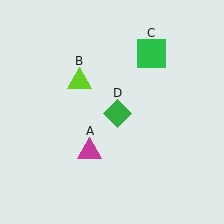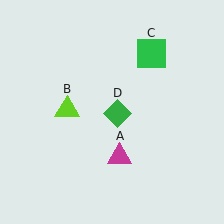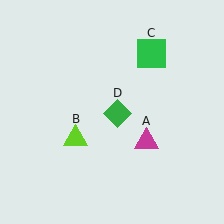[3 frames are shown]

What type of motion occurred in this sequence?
The magenta triangle (object A), lime triangle (object B) rotated counterclockwise around the center of the scene.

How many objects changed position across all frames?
2 objects changed position: magenta triangle (object A), lime triangle (object B).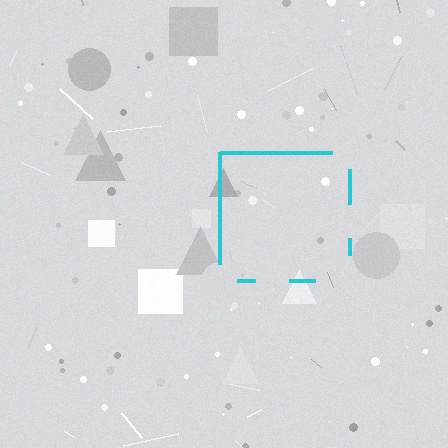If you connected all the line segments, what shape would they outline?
They would outline a square.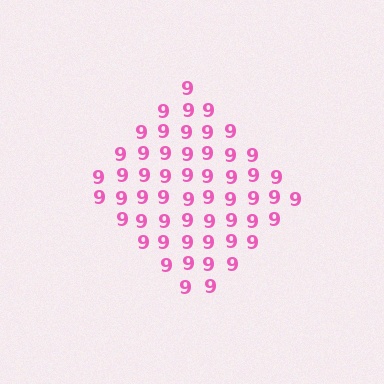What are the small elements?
The small elements are digit 9's.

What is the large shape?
The large shape is a diamond.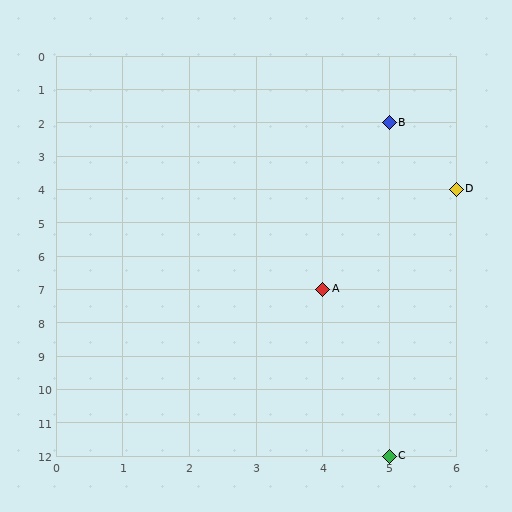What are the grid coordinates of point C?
Point C is at grid coordinates (5, 12).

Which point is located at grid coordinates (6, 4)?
Point D is at (6, 4).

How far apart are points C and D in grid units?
Points C and D are 1 column and 8 rows apart (about 8.1 grid units diagonally).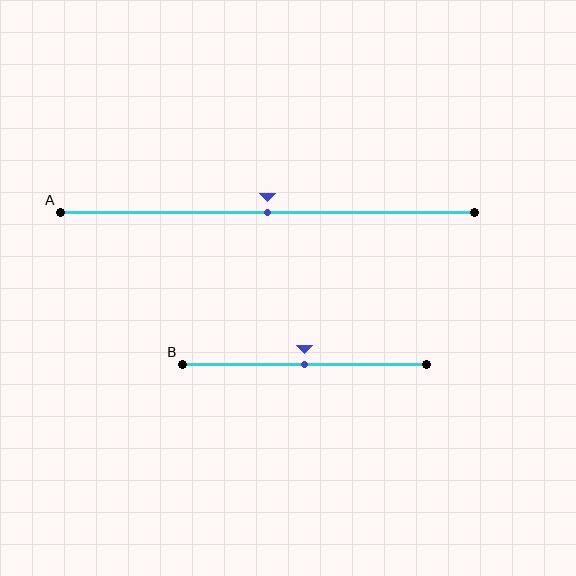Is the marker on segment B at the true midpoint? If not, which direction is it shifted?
Yes, the marker on segment B is at the true midpoint.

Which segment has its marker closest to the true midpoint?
Segment A has its marker closest to the true midpoint.